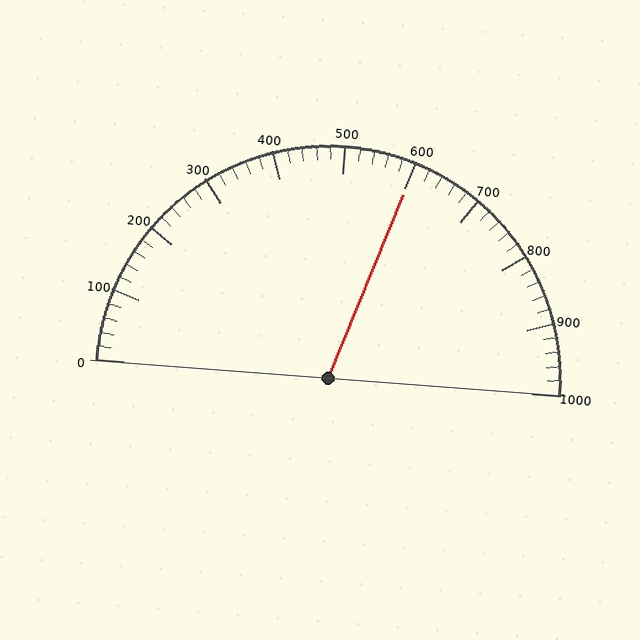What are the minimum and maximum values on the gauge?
The gauge ranges from 0 to 1000.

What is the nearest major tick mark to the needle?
The nearest major tick mark is 600.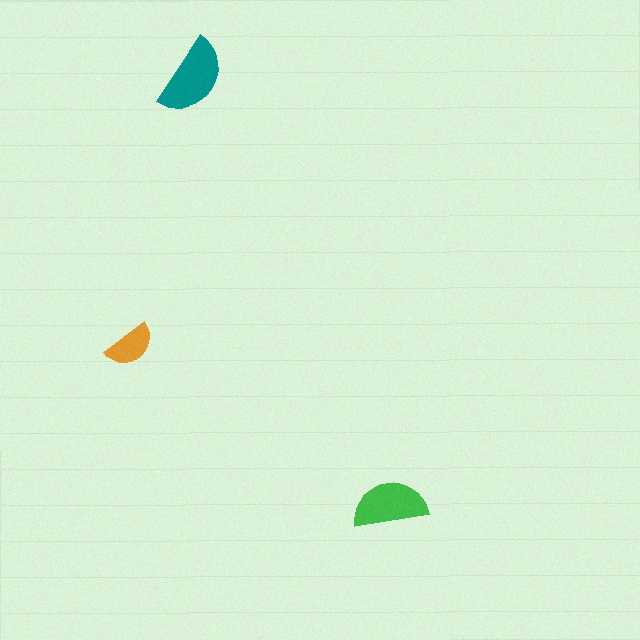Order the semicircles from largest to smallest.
the teal one, the green one, the orange one.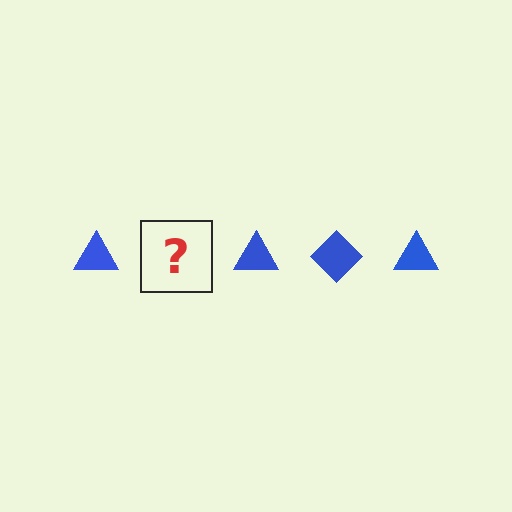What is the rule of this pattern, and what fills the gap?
The rule is that the pattern cycles through triangle, diamond shapes in blue. The gap should be filled with a blue diamond.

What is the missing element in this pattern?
The missing element is a blue diamond.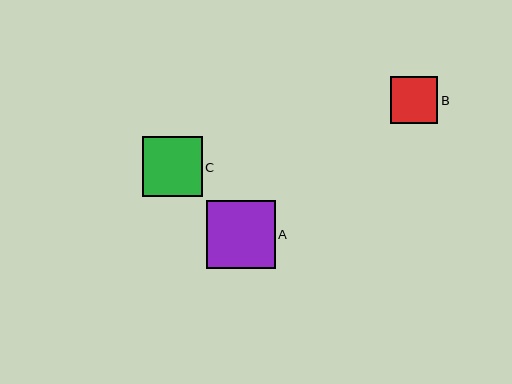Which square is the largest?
Square A is the largest with a size of approximately 68 pixels.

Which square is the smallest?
Square B is the smallest with a size of approximately 47 pixels.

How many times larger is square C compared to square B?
Square C is approximately 1.3 times the size of square B.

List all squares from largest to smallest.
From largest to smallest: A, C, B.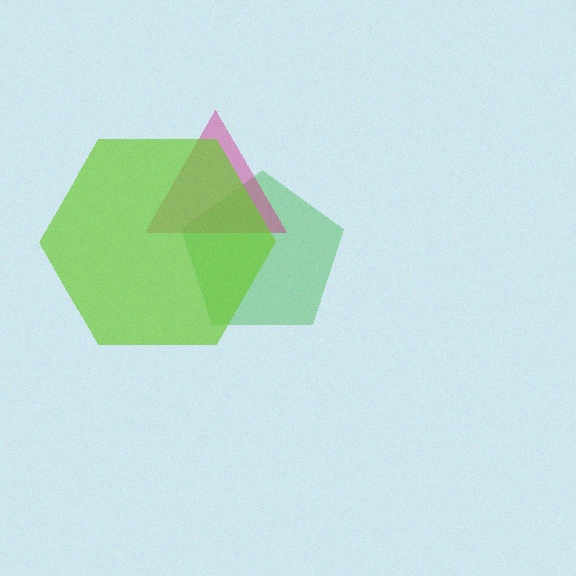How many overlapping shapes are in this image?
There are 3 overlapping shapes in the image.